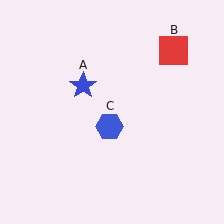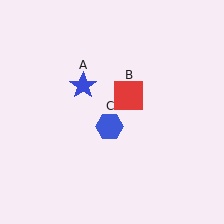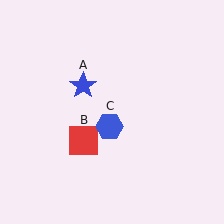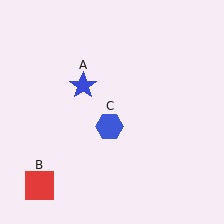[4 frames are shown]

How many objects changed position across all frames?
1 object changed position: red square (object B).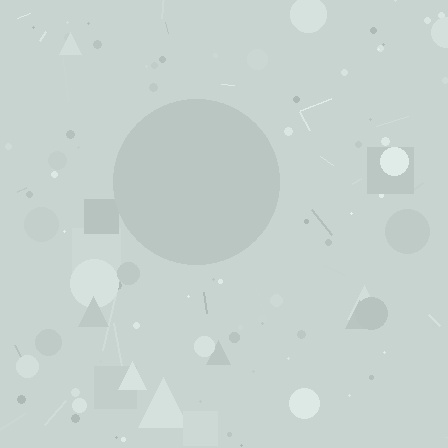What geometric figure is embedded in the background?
A circle is embedded in the background.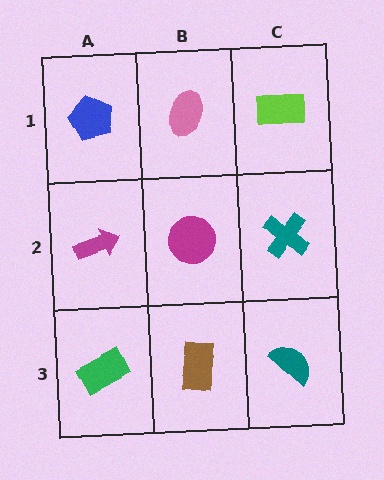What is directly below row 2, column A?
A green rectangle.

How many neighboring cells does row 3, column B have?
3.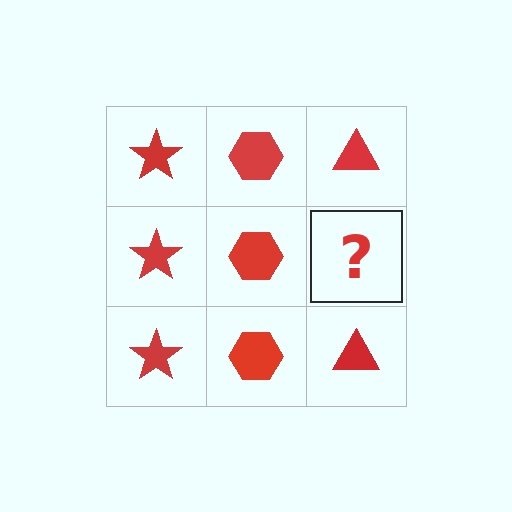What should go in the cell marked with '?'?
The missing cell should contain a red triangle.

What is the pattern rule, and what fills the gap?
The rule is that each column has a consistent shape. The gap should be filled with a red triangle.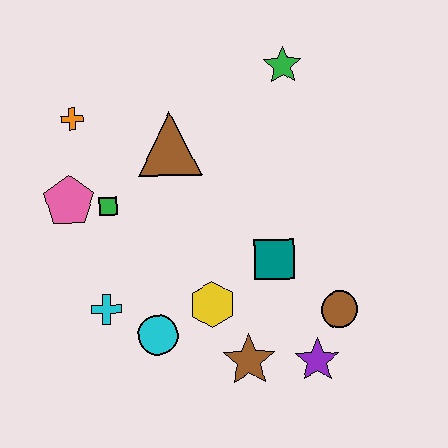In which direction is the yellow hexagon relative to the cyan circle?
The yellow hexagon is to the right of the cyan circle.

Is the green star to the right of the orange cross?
Yes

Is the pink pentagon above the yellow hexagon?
Yes